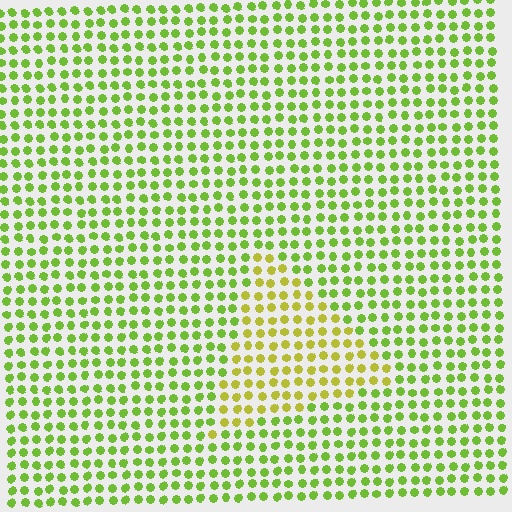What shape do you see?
I see a triangle.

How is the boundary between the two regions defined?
The boundary is defined purely by a slight shift in hue (about 31 degrees). Spacing, size, and orientation are identical on both sides.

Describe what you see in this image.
The image is filled with small lime elements in a uniform arrangement. A triangle-shaped region is visible where the elements are tinted to a slightly different hue, forming a subtle color boundary.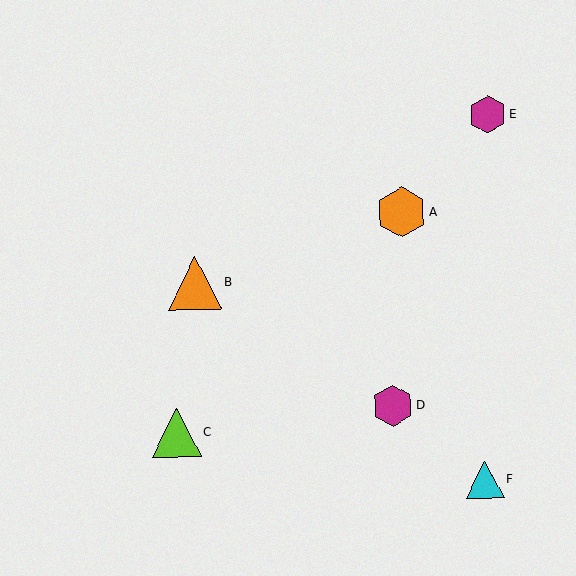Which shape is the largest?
The orange triangle (labeled B) is the largest.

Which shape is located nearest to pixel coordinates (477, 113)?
The magenta hexagon (labeled E) at (488, 115) is nearest to that location.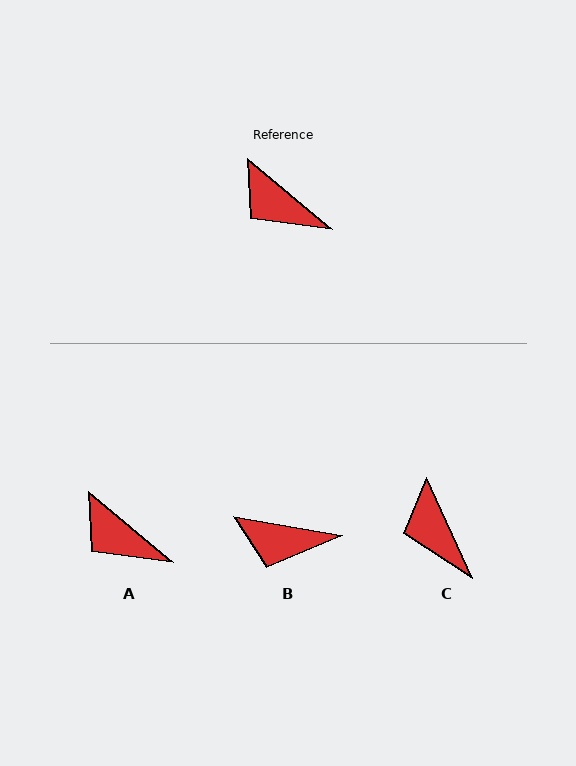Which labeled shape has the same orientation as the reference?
A.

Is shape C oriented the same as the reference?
No, it is off by about 25 degrees.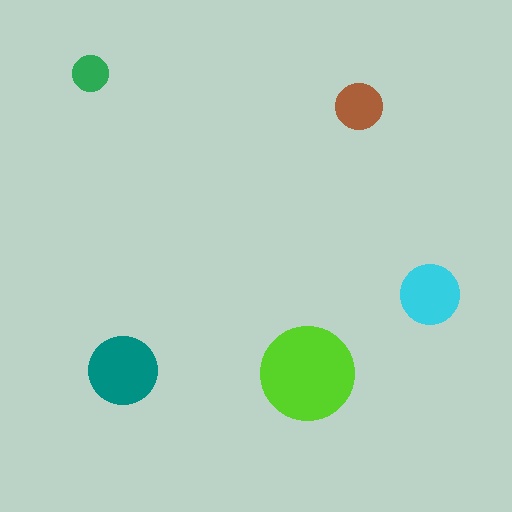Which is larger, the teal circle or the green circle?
The teal one.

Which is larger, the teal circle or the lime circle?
The lime one.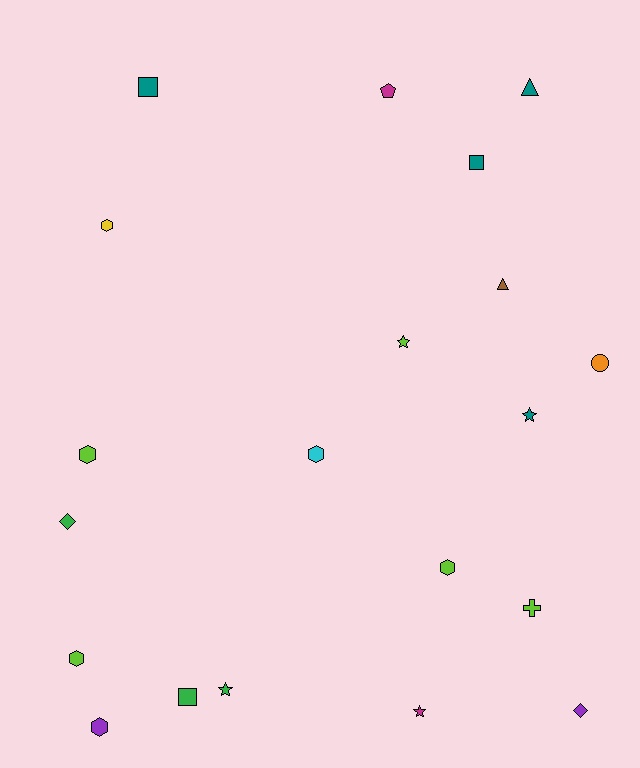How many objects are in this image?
There are 20 objects.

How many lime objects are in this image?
There are 5 lime objects.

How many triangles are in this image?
There are 2 triangles.